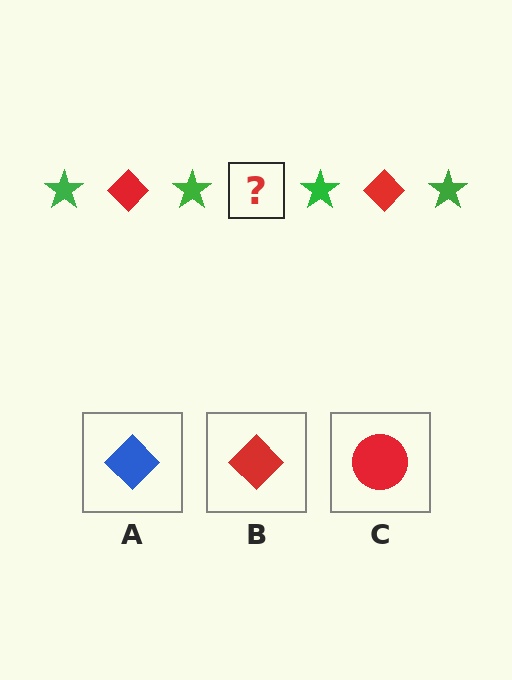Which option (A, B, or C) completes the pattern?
B.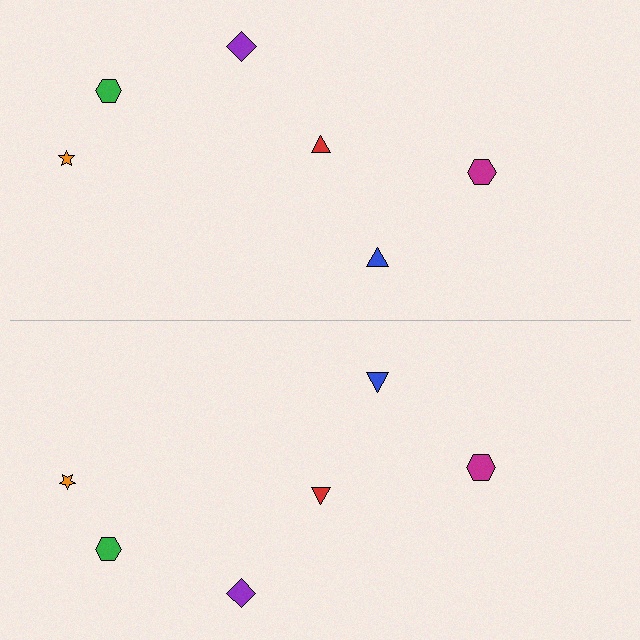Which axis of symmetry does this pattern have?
The pattern has a horizontal axis of symmetry running through the center of the image.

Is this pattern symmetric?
Yes, this pattern has bilateral (reflection) symmetry.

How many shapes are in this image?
There are 12 shapes in this image.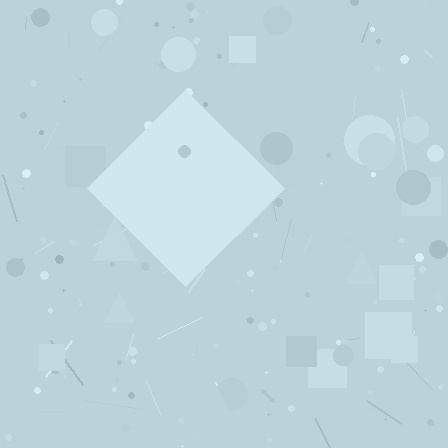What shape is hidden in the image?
A diamond is hidden in the image.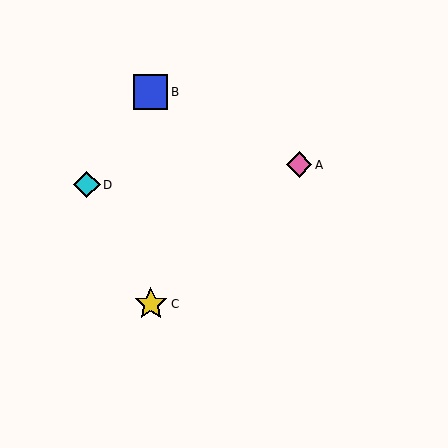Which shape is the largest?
The blue square (labeled B) is the largest.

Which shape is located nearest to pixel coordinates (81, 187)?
The cyan diamond (labeled D) at (87, 185) is nearest to that location.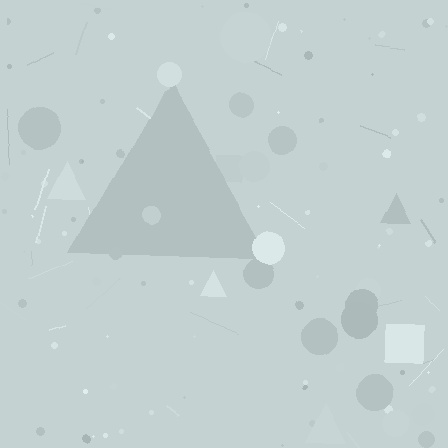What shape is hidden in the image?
A triangle is hidden in the image.